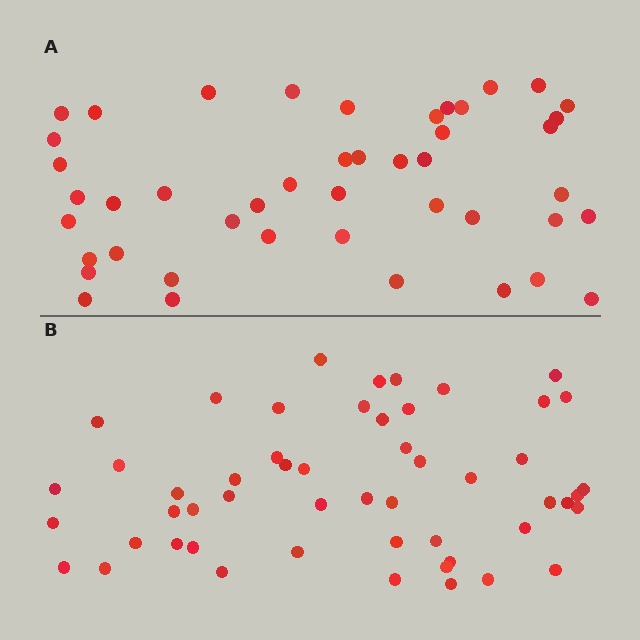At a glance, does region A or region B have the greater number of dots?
Region B (the bottom region) has more dots.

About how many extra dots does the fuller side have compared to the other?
Region B has roughly 8 or so more dots than region A.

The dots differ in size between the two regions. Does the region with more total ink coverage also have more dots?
No. Region A has more total ink coverage because its dots are larger, but region B actually contains more individual dots. Total area can be misleading — the number of items is what matters here.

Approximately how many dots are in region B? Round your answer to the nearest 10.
About 50 dots. (The exact count is 52, which rounds to 50.)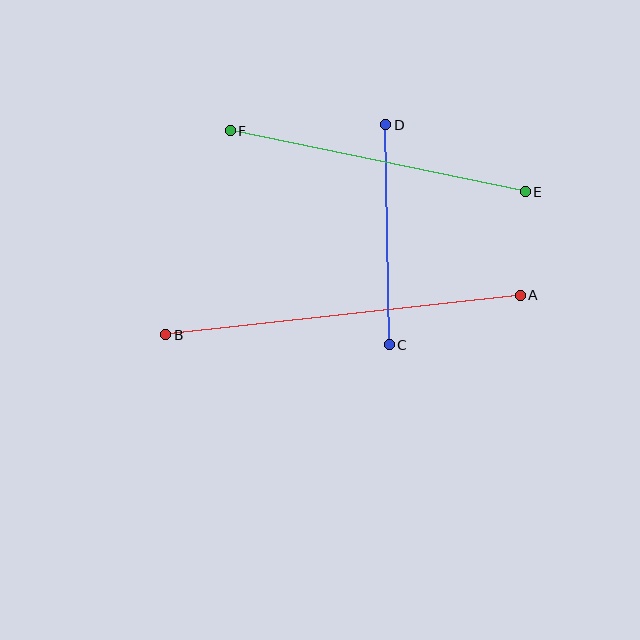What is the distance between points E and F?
The distance is approximately 301 pixels.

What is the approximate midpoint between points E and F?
The midpoint is at approximately (378, 161) pixels.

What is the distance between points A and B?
The distance is approximately 357 pixels.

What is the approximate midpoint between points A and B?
The midpoint is at approximately (343, 315) pixels.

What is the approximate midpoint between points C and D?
The midpoint is at approximately (388, 235) pixels.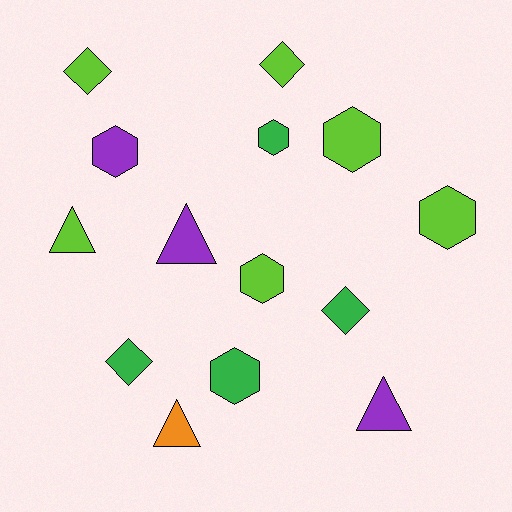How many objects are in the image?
There are 14 objects.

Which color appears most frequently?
Lime, with 6 objects.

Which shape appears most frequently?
Hexagon, with 6 objects.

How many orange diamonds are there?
There are no orange diamonds.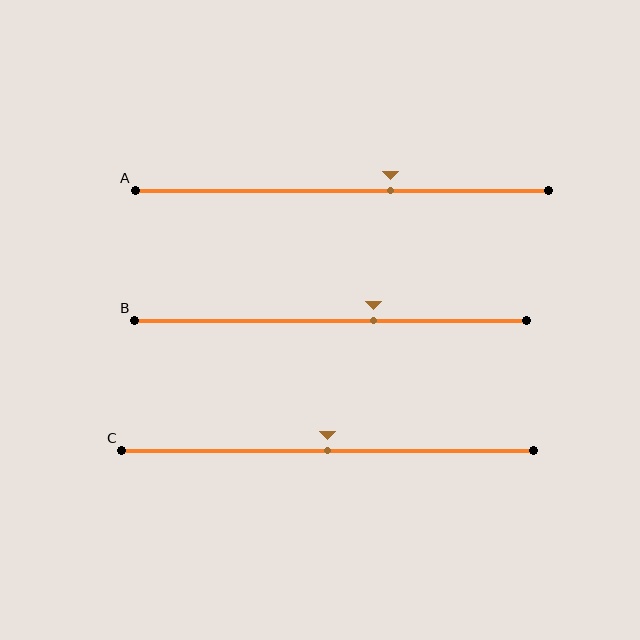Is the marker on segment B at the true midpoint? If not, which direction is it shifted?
No, the marker on segment B is shifted to the right by about 11% of the segment length.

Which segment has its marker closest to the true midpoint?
Segment C has its marker closest to the true midpoint.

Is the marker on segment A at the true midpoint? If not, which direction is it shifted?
No, the marker on segment A is shifted to the right by about 12% of the segment length.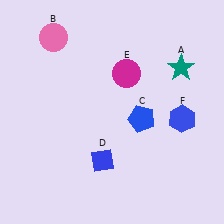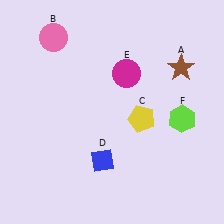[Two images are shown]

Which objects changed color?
A changed from teal to brown. C changed from blue to yellow. F changed from blue to lime.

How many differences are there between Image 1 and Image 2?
There are 3 differences between the two images.